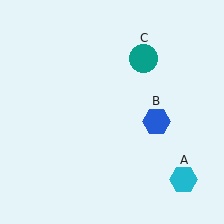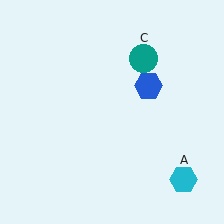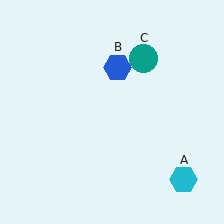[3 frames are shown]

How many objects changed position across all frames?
1 object changed position: blue hexagon (object B).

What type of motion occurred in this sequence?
The blue hexagon (object B) rotated counterclockwise around the center of the scene.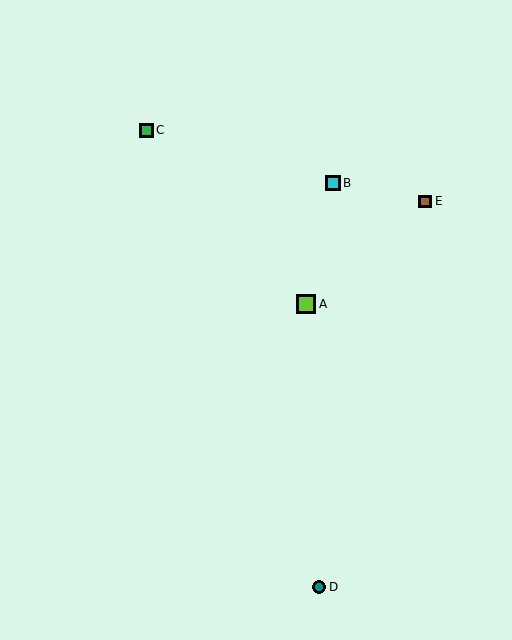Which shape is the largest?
The lime square (labeled A) is the largest.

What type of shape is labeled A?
Shape A is a lime square.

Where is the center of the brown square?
The center of the brown square is at (425, 201).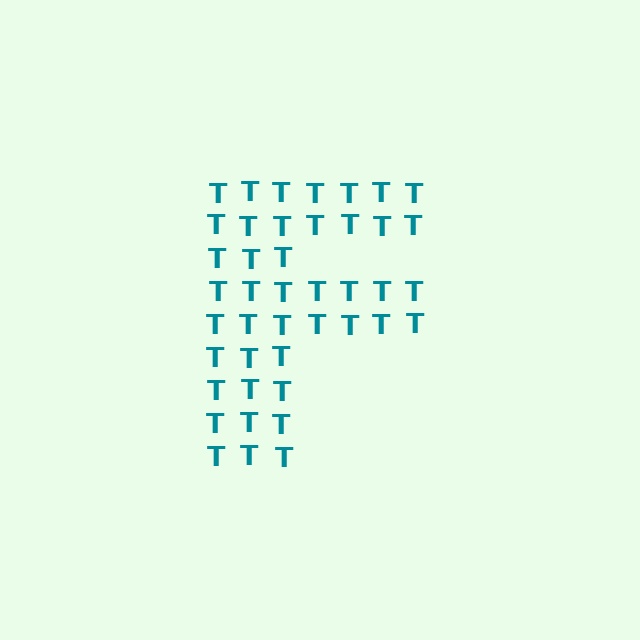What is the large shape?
The large shape is the letter F.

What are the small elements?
The small elements are letter T's.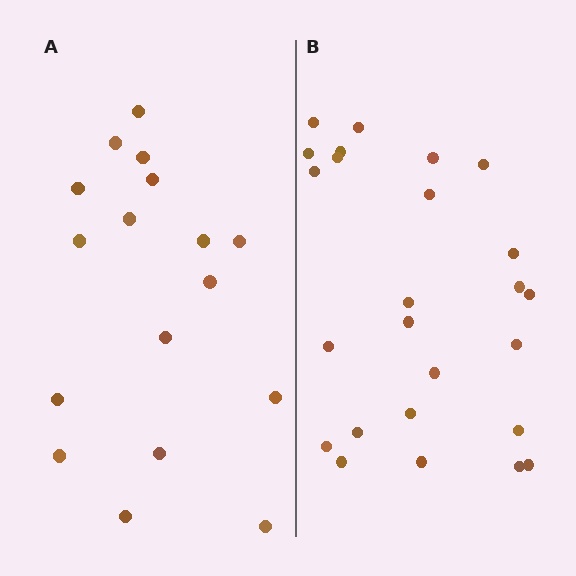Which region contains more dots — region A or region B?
Region B (the right region) has more dots.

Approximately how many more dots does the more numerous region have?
Region B has roughly 8 or so more dots than region A.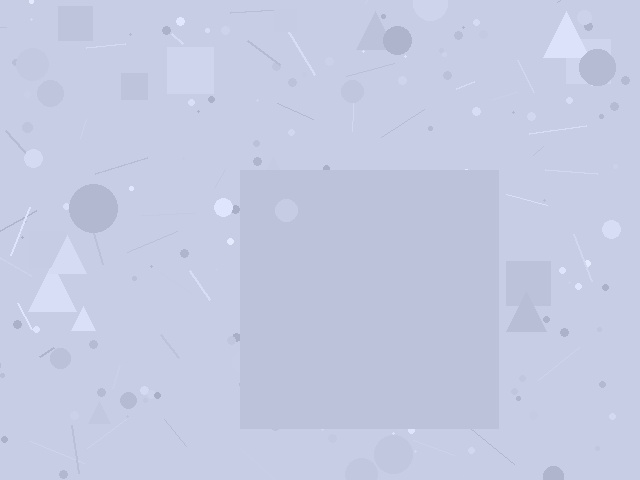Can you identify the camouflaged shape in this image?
The camouflaged shape is a square.